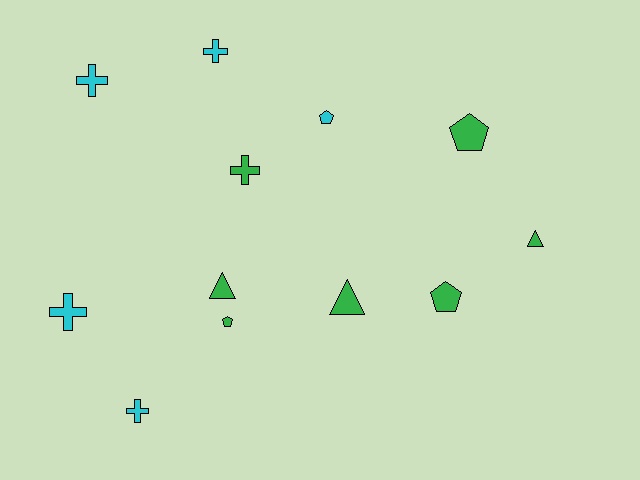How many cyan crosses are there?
There are 4 cyan crosses.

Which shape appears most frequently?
Cross, with 5 objects.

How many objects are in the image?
There are 12 objects.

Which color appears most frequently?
Green, with 7 objects.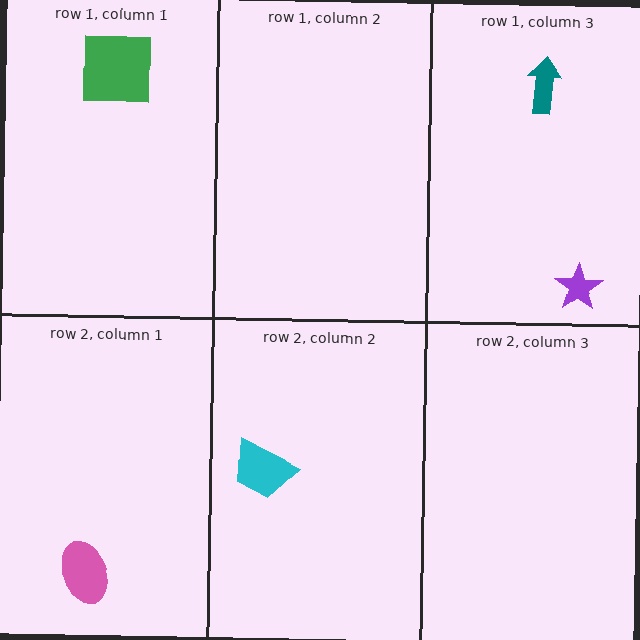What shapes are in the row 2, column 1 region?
The pink ellipse.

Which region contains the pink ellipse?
The row 2, column 1 region.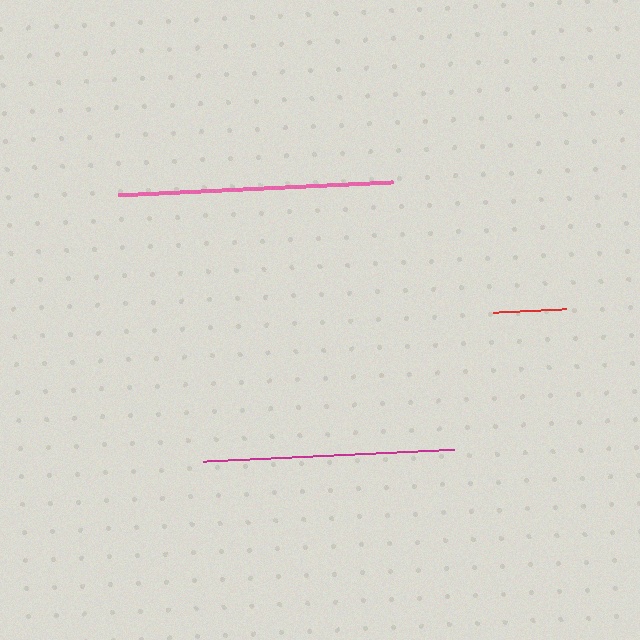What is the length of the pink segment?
The pink segment is approximately 275 pixels long.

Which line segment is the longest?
The pink line is the longest at approximately 275 pixels.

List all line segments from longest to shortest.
From longest to shortest: pink, magenta, red.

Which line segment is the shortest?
The red line is the shortest at approximately 73 pixels.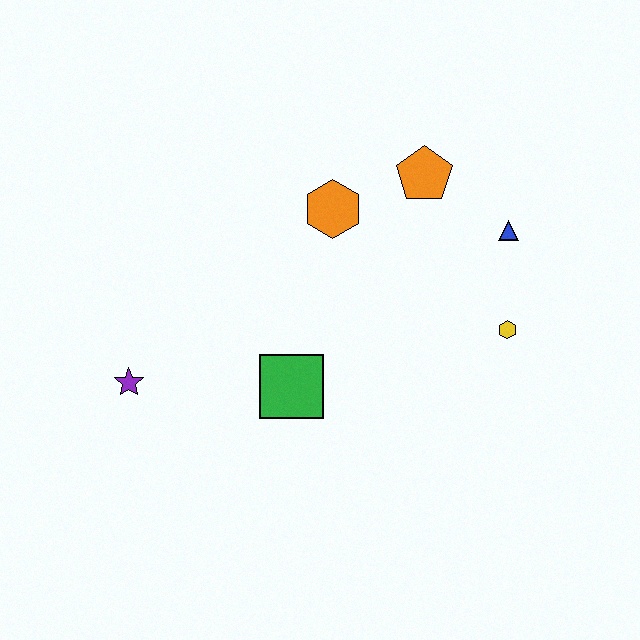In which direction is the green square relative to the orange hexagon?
The green square is below the orange hexagon.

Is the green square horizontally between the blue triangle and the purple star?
Yes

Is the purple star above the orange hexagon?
No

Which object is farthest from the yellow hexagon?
The purple star is farthest from the yellow hexagon.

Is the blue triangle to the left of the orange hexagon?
No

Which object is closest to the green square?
The purple star is closest to the green square.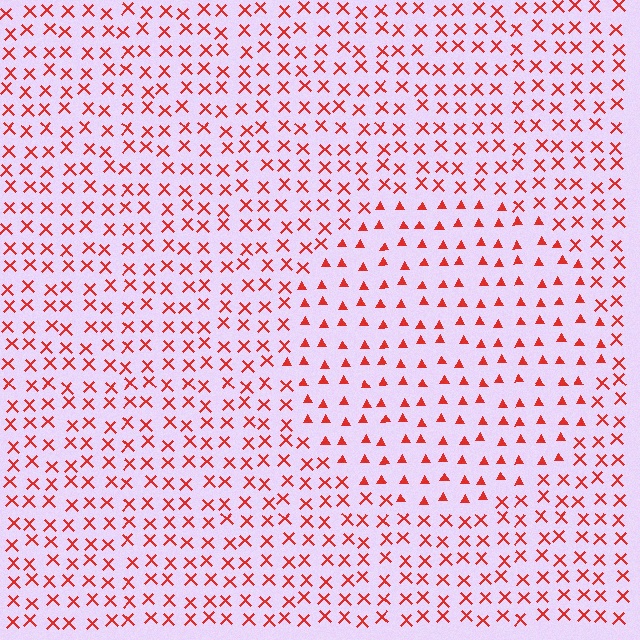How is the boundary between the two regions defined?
The boundary is defined by a change in element shape: triangles inside vs. X marks outside. All elements share the same color and spacing.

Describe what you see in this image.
The image is filled with small red elements arranged in a uniform grid. A circle-shaped region contains triangles, while the surrounding area contains X marks. The boundary is defined purely by the change in element shape.